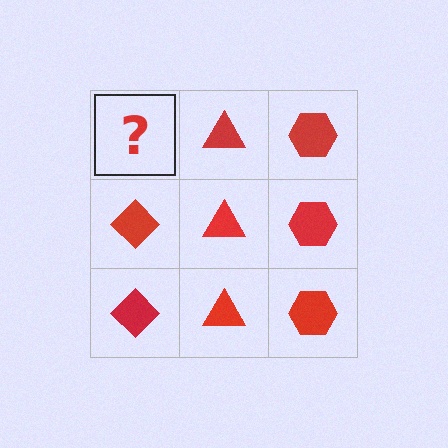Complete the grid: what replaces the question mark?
The question mark should be replaced with a red diamond.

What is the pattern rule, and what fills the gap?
The rule is that each column has a consistent shape. The gap should be filled with a red diamond.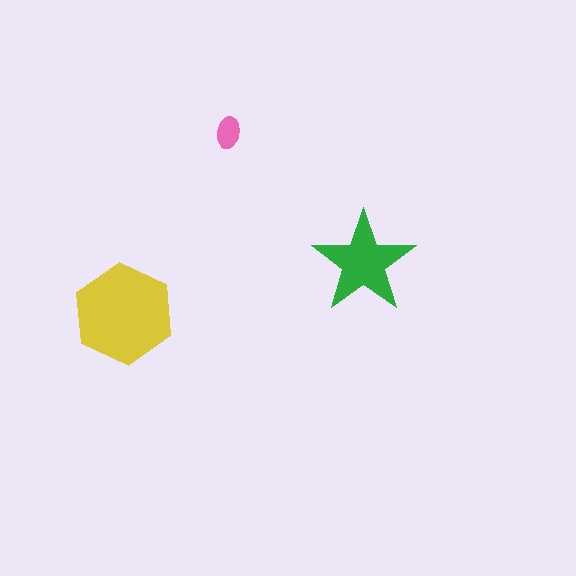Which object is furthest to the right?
The green star is rightmost.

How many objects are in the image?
There are 3 objects in the image.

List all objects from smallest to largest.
The pink ellipse, the green star, the yellow hexagon.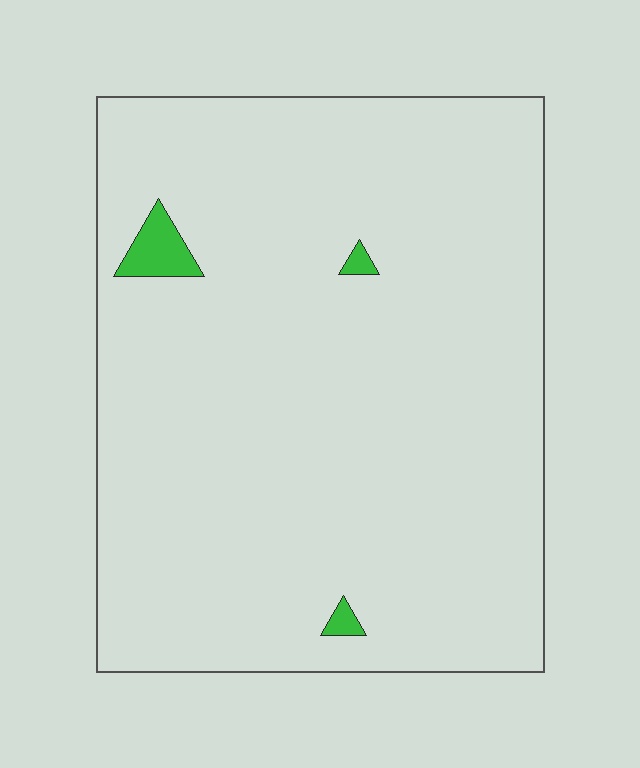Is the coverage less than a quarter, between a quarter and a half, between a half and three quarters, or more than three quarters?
Less than a quarter.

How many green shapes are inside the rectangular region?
3.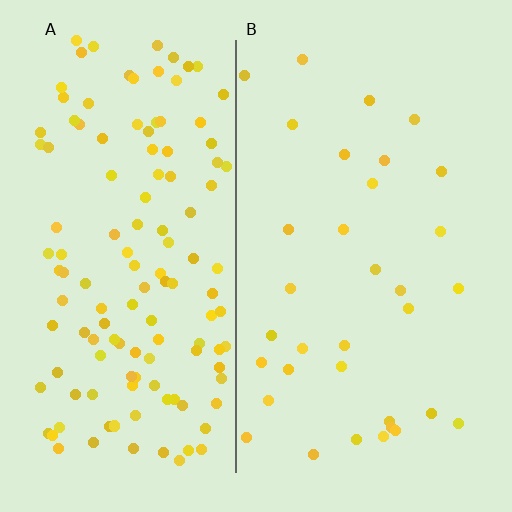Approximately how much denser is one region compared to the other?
Approximately 3.9× — region A over region B.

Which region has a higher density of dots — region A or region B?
A (the left).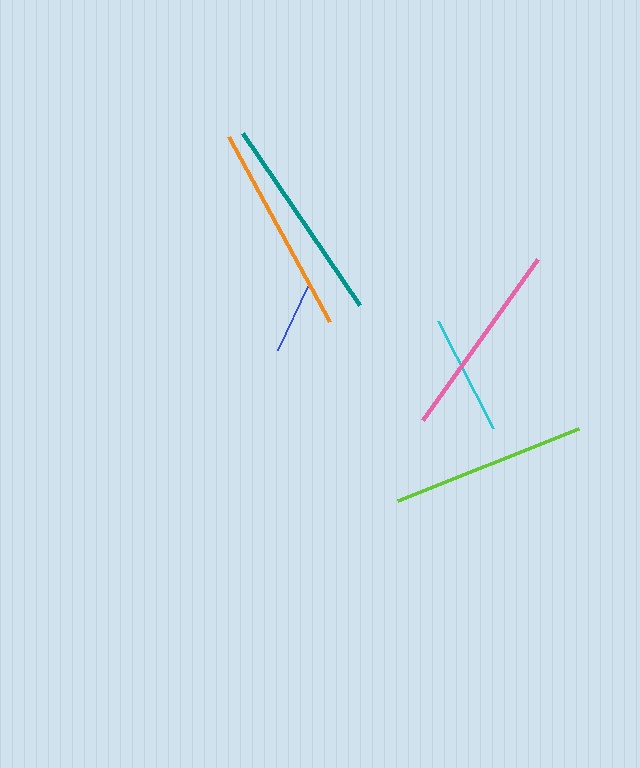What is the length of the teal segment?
The teal segment is approximately 208 pixels long.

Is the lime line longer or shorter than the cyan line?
The lime line is longer than the cyan line.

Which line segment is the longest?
The orange line is the longest at approximately 211 pixels.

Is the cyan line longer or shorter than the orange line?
The orange line is longer than the cyan line.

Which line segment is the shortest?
The blue line is the shortest at approximately 72 pixels.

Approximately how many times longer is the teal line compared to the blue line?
The teal line is approximately 2.9 times the length of the blue line.